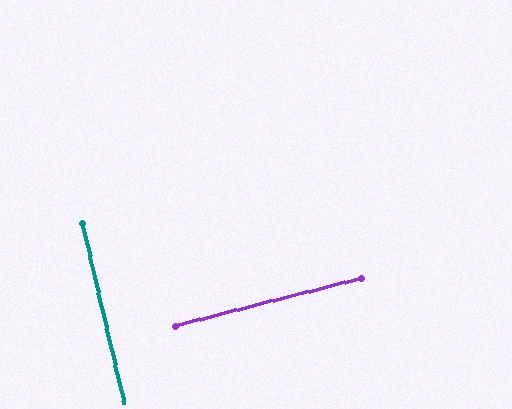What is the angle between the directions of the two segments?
Approximately 89 degrees.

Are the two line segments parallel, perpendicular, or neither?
Perpendicular — they meet at approximately 89°.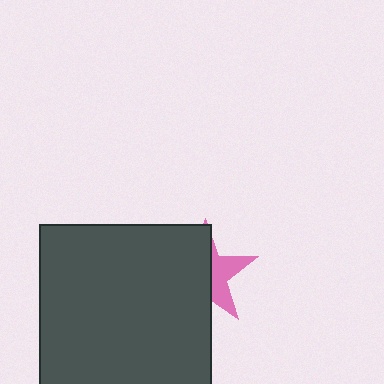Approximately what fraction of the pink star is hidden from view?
Roughly 61% of the pink star is hidden behind the dark gray square.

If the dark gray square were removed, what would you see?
You would see the complete pink star.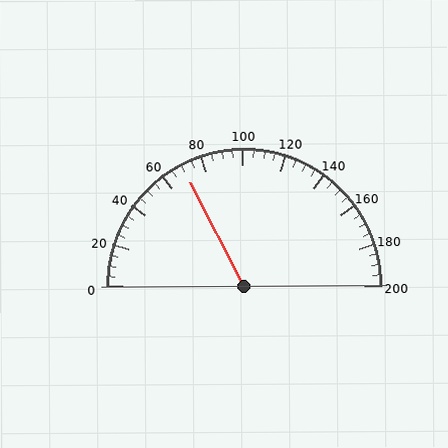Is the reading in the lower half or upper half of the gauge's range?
The reading is in the lower half of the range (0 to 200).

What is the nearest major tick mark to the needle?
The nearest major tick mark is 80.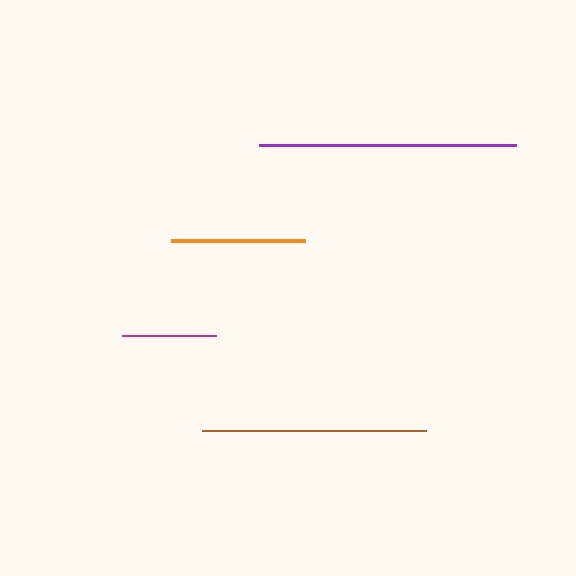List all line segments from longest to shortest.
From longest to shortest: purple, brown, orange, magenta.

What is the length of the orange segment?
The orange segment is approximately 133 pixels long.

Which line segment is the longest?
The purple line is the longest at approximately 256 pixels.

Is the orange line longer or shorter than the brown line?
The brown line is longer than the orange line.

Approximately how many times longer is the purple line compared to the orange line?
The purple line is approximately 1.9 times the length of the orange line.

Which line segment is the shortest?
The magenta line is the shortest at approximately 94 pixels.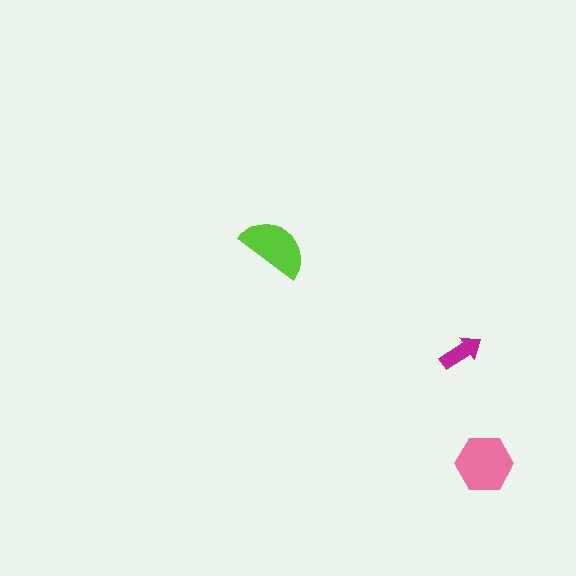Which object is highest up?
The lime semicircle is topmost.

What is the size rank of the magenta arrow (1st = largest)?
3rd.